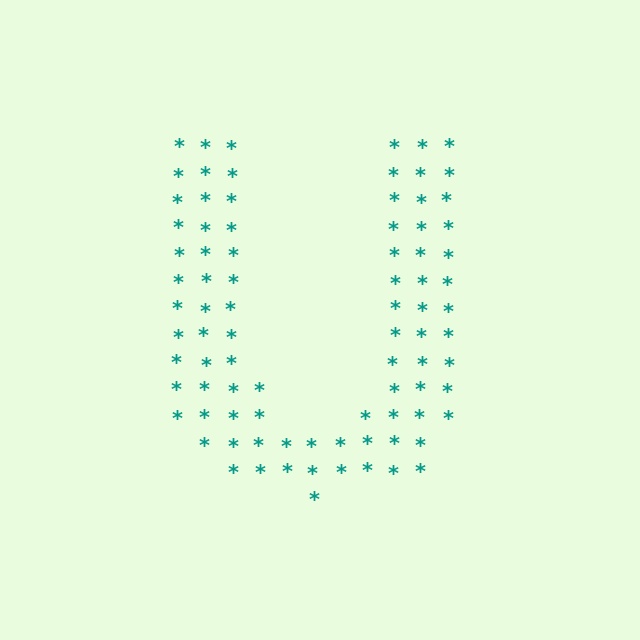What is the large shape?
The large shape is the letter U.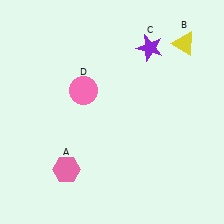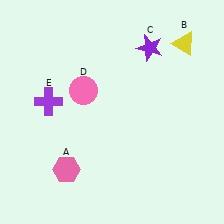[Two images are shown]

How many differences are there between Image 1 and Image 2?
There is 1 difference between the two images.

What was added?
A purple cross (E) was added in Image 2.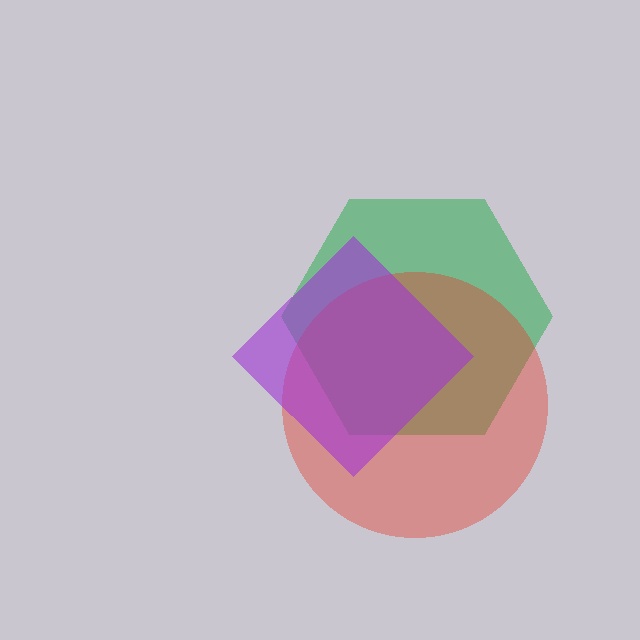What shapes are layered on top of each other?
The layered shapes are: a green hexagon, a red circle, a purple diamond.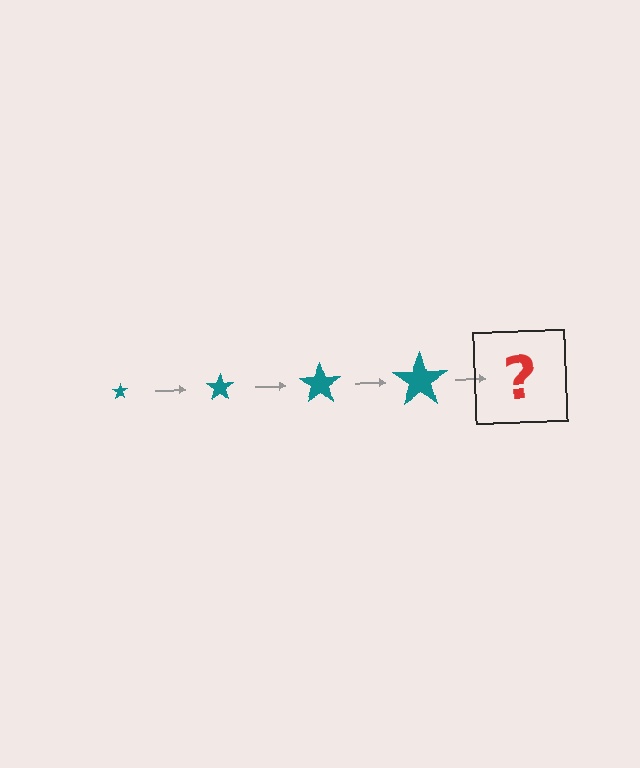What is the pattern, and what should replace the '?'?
The pattern is that the star gets progressively larger each step. The '?' should be a teal star, larger than the previous one.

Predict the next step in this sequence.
The next step is a teal star, larger than the previous one.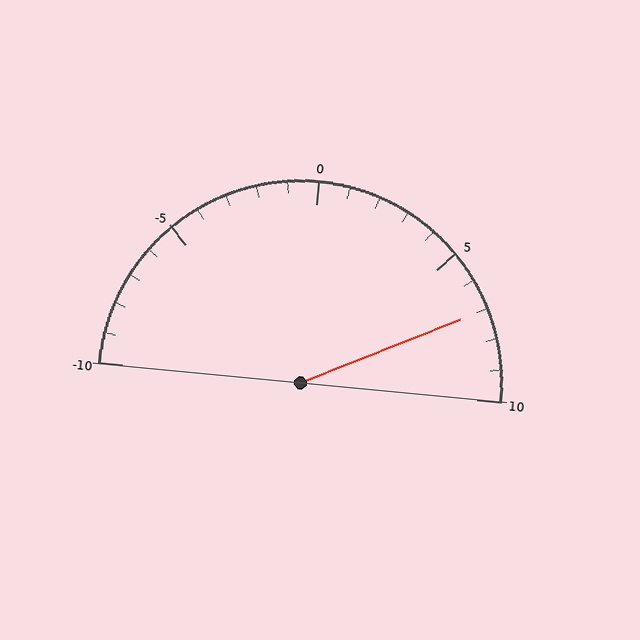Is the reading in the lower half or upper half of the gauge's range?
The reading is in the upper half of the range (-10 to 10).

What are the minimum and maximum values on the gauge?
The gauge ranges from -10 to 10.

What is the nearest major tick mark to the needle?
The nearest major tick mark is 5.